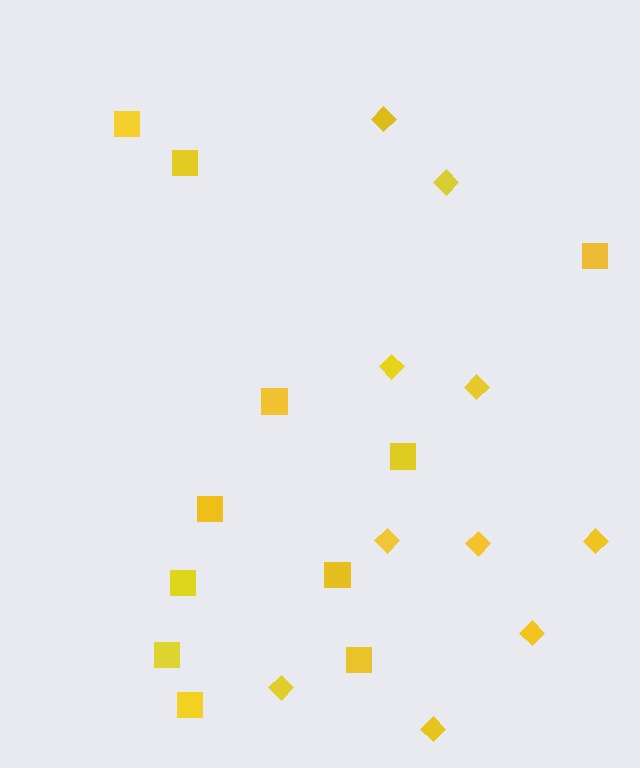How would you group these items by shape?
There are 2 groups: one group of squares (11) and one group of diamonds (10).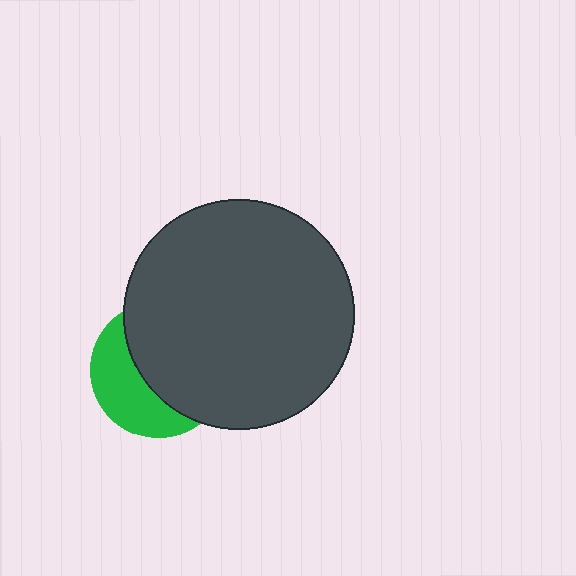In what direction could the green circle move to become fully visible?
The green circle could move left. That would shift it out from behind the dark gray circle entirely.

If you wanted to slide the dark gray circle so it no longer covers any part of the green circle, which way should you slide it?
Slide it right — that is the most direct way to separate the two shapes.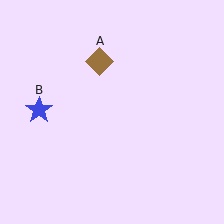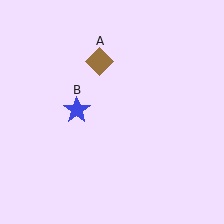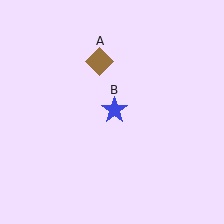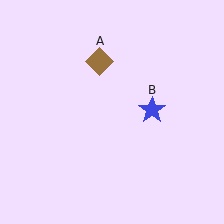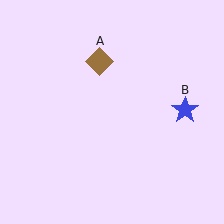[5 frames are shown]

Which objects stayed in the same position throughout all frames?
Brown diamond (object A) remained stationary.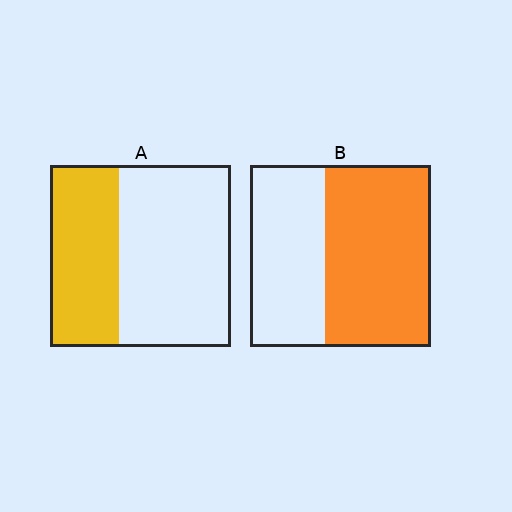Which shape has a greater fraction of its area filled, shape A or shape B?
Shape B.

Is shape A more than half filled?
No.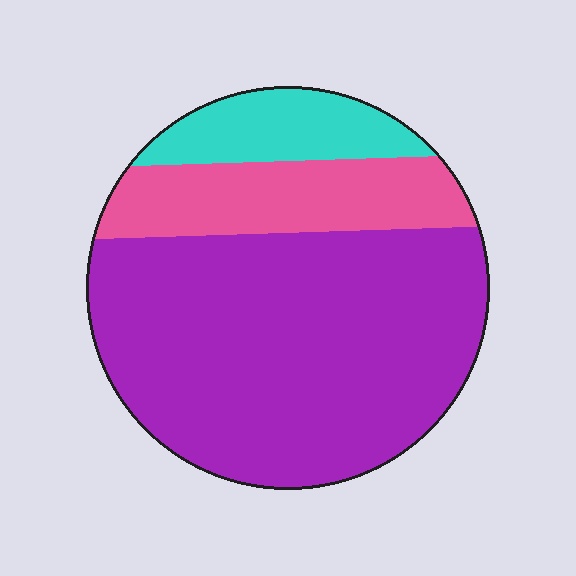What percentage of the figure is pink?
Pink takes up between a sixth and a third of the figure.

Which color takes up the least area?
Cyan, at roughly 15%.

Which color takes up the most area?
Purple, at roughly 65%.